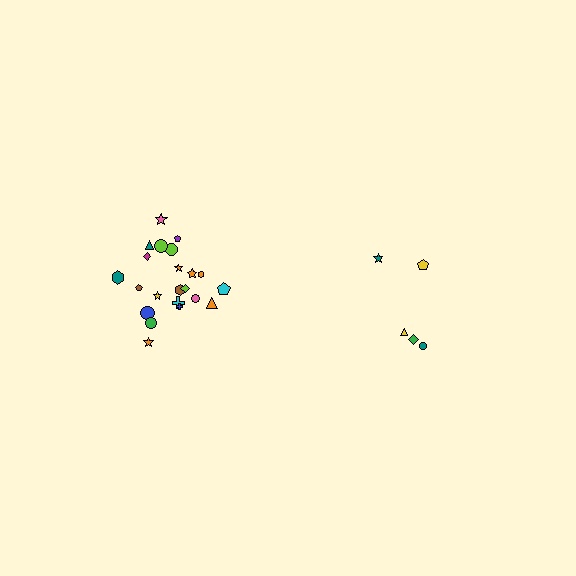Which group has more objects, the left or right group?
The left group.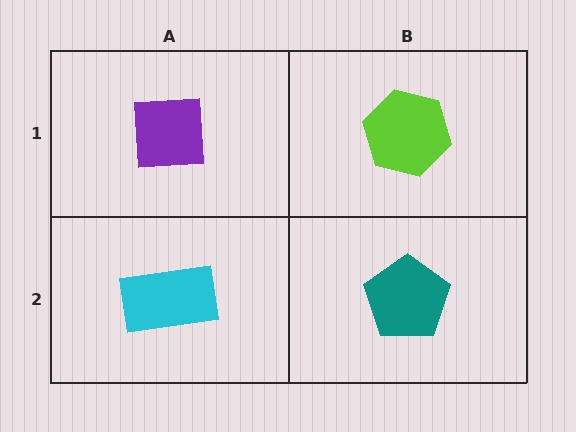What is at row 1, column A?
A purple square.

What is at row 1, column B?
A lime hexagon.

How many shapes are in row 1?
2 shapes.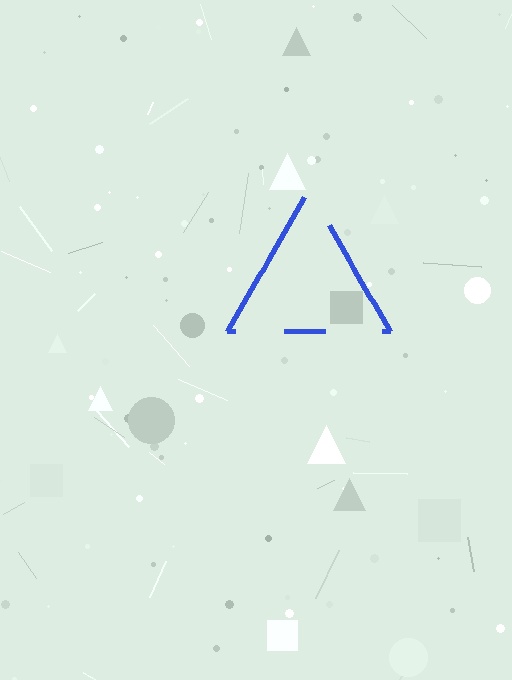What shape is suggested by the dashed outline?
The dashed outline suggests a triangle.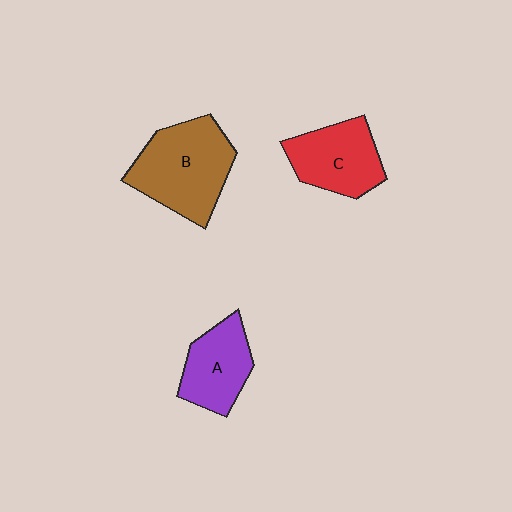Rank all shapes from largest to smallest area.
From largest to smallest: B (brown), C (red), A (purple).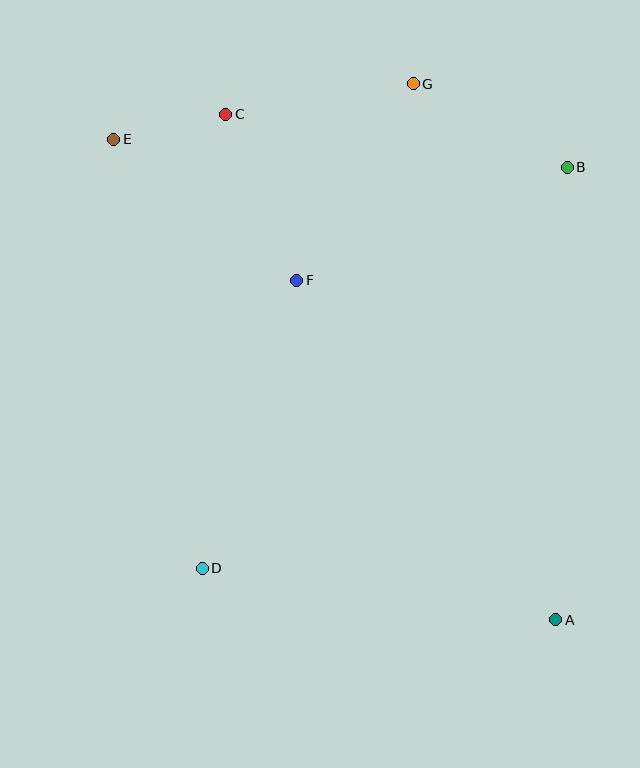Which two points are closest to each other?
Points C and E are closest to each other.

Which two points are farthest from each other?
Points A and E are farthest from each other.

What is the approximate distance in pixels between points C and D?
The distance between C and D is approximately 454 pixels.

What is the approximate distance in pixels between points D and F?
The distance between D and F is approximately 303 pixels.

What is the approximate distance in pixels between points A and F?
The distance between A and F is approximately 427 pixels.